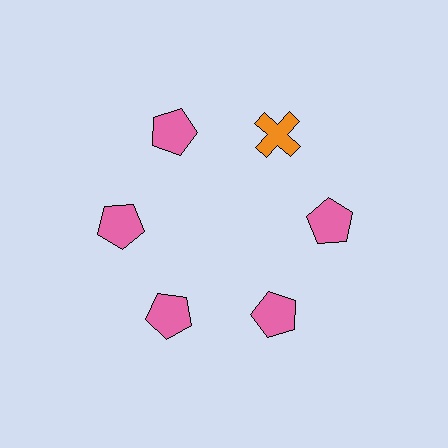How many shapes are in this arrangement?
There are 6 shapes arranged in a ring pattern.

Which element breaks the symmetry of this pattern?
The orange cross at roughly the 1 o'clock position breaks the symmetry. All other shapes are pink pentagons.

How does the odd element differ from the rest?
It differs in both color (orange instead of pink) and shape (cross instead of pentagon).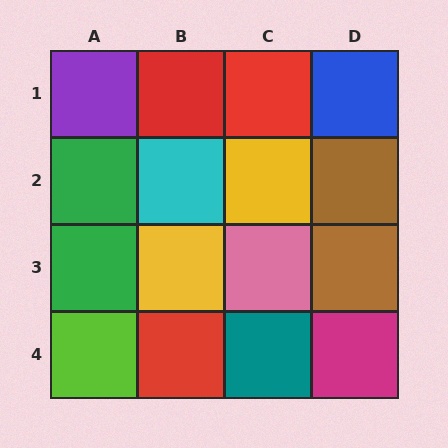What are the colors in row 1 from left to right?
Purple, red, red, blue.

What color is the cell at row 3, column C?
Pink.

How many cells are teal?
1 cell is teal.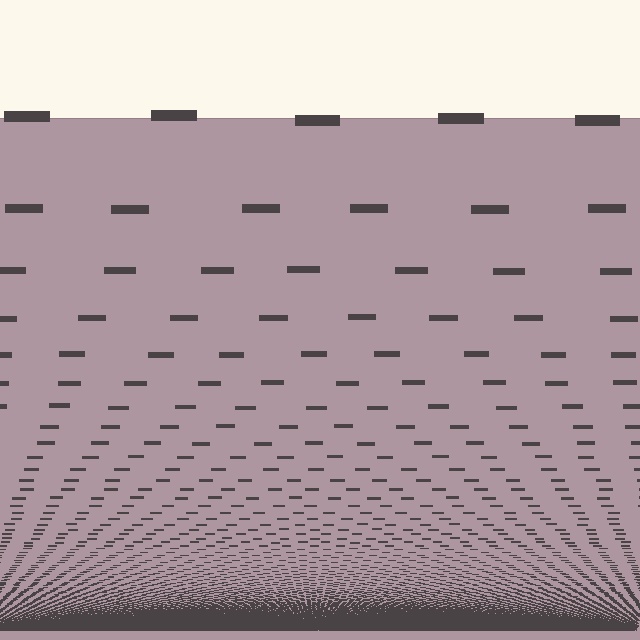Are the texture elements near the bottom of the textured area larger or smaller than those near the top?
Smaller. The gradient is inverted — elements near the bottom are smaller and denser.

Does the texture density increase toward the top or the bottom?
Density increases toward the bottom.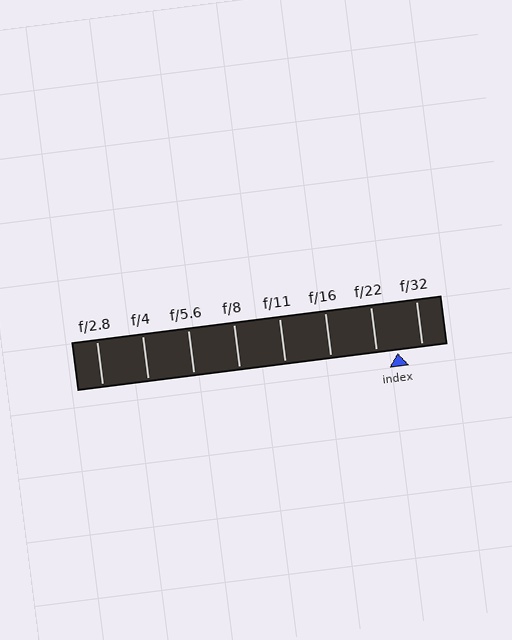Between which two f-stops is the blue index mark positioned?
The index mark is between f/22 and f/32.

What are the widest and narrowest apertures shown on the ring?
The widest aperture shown is f/2.8 and the narrowest is f/32.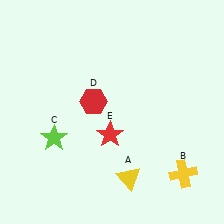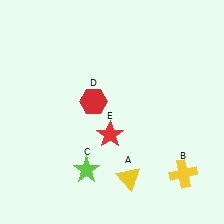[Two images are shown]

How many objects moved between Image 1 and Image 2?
1 object moved between the two images.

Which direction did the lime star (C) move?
The lime star (C) moved right.